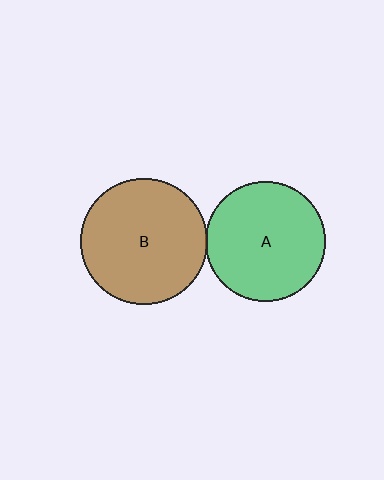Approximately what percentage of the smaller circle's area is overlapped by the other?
Approximately 5%.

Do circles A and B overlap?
Yes.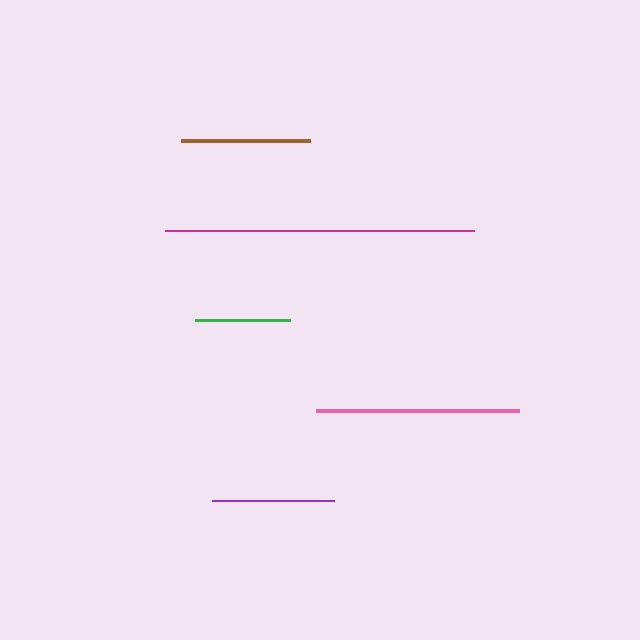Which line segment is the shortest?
The green line is the shortest at approximately 95 pixels.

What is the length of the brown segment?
The brown segment is approximately 129 pixels long.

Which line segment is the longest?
The magenta line is the longest at approximately 308 pixels.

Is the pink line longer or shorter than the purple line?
The pink line is longer than the purple line.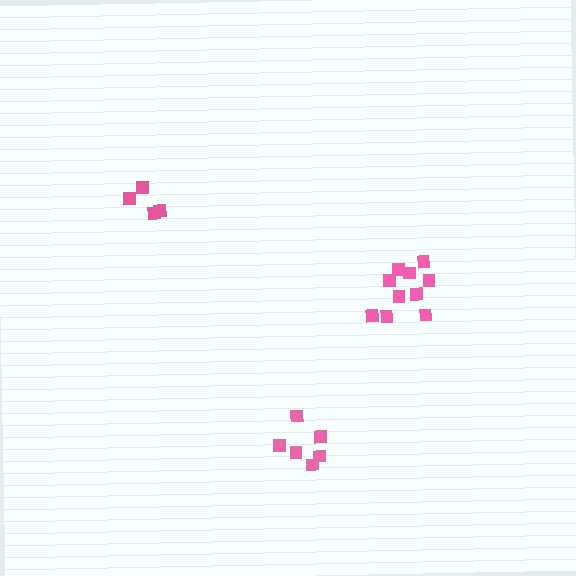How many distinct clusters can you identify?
There are 3 distinct clusters.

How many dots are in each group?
Group 1: 10 dots, Group 2: 5 dots, Group 3: 6 dots (21 total).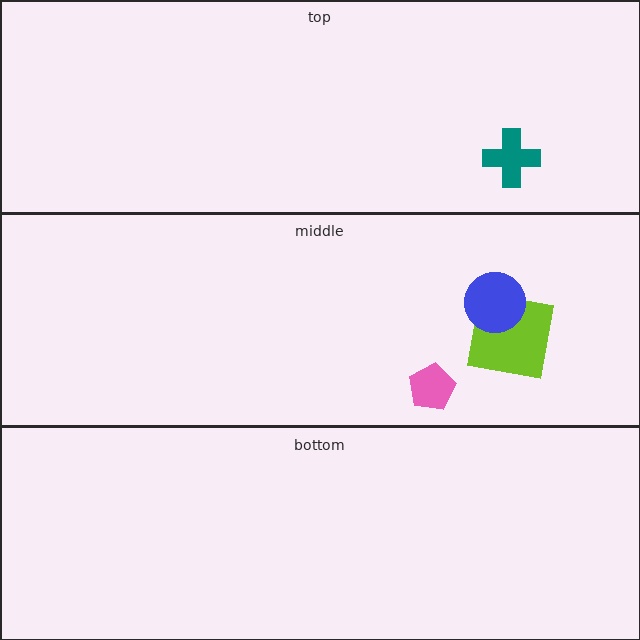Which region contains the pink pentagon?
The middle region.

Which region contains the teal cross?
The top region.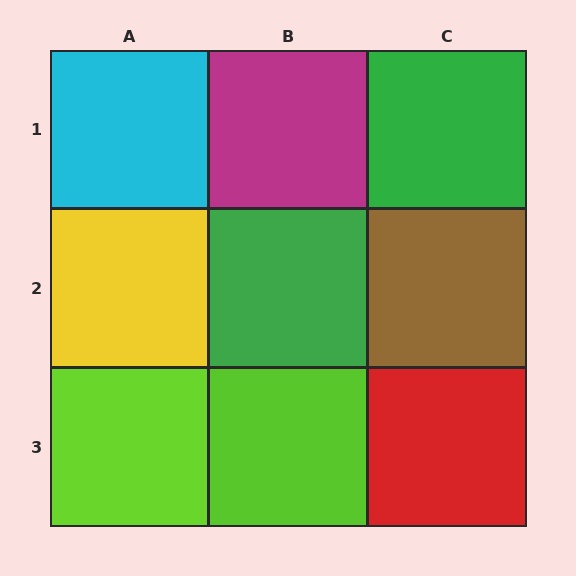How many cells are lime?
2 cells are lime.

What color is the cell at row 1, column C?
Green.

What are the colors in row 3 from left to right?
Lime, lime, red.